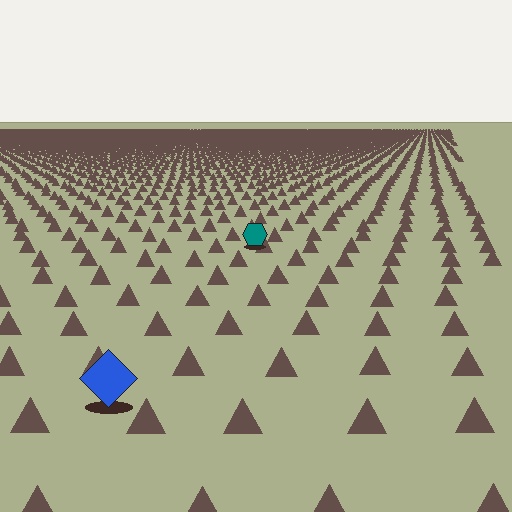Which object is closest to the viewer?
The blue diamond is closest. The texture marks near it are larger and more spread out.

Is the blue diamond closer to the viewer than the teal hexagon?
Yes. The blue diamond is closer — you can tell from the texture gradient: the ground texture is coarser near it.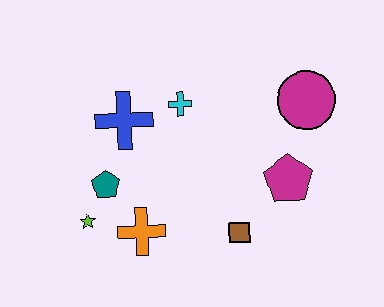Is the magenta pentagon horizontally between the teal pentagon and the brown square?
No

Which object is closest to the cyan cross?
The blue cross is closest to the cyan cross.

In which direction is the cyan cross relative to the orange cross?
The cyan cross is above the orange cross.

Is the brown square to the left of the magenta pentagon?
Yes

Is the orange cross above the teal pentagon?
No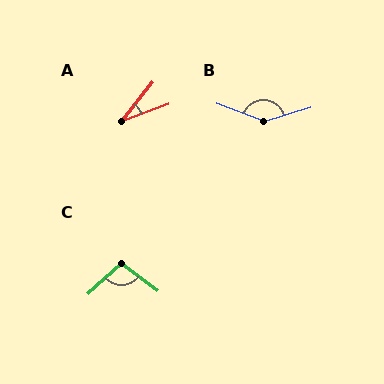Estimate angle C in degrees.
Approximately 100 degrees.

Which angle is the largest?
B, at approximately 142 degrees.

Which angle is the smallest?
A, at approximately 31 degrees.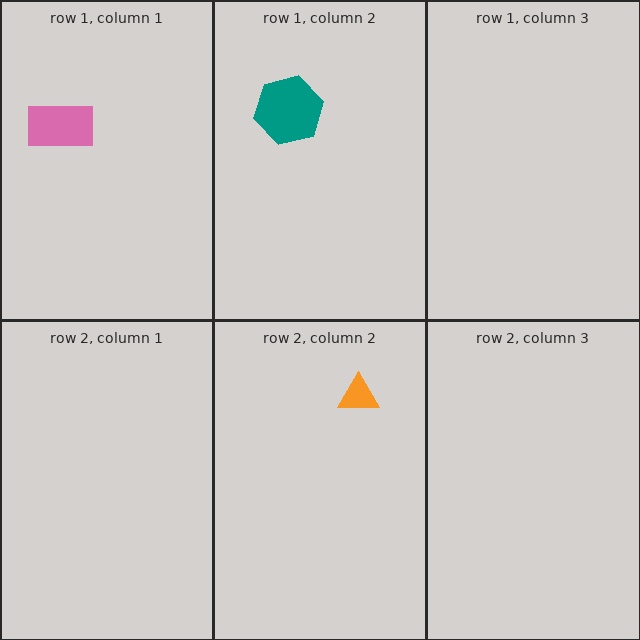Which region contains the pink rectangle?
The row 1, column 1 region.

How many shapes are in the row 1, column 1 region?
1.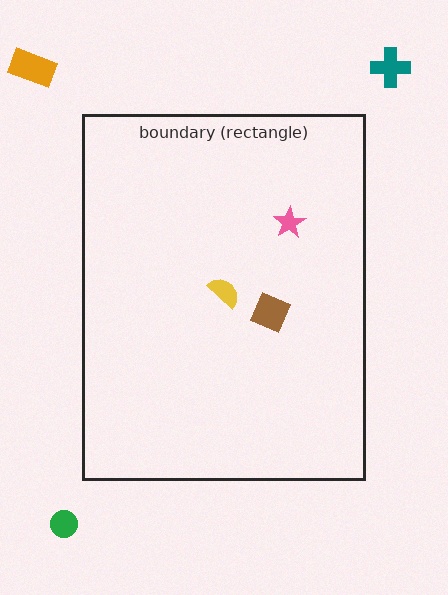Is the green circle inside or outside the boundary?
Outside.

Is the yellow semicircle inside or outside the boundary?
Inside.